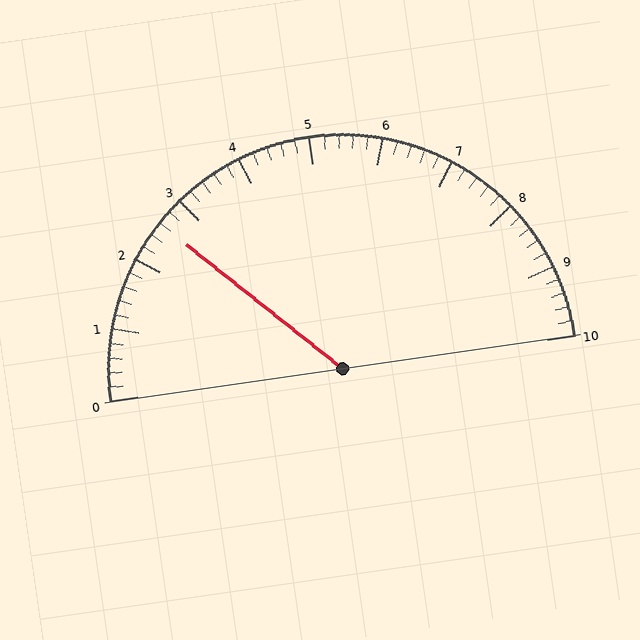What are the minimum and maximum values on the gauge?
The gauge ranges from 0 to 10.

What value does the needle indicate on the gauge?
The needle indicates approximately 2.6.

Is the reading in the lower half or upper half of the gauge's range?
The reading is in the lower half of the range (0 to 10).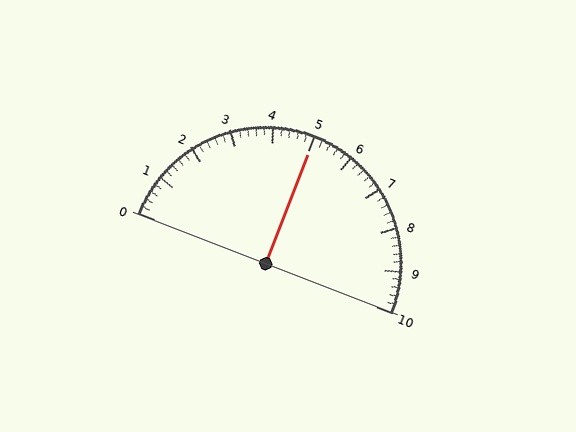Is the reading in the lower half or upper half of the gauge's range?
The reading is in the upper half of the range (0 to 10).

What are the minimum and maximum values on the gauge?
The gauge ranges from 0 to 10.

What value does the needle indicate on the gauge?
The needle indicates approximately 5.0.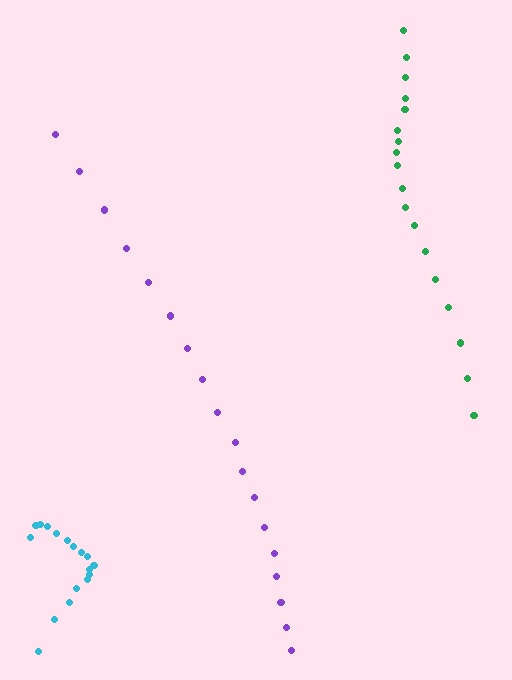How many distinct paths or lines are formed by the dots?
There are 3 distinct paths.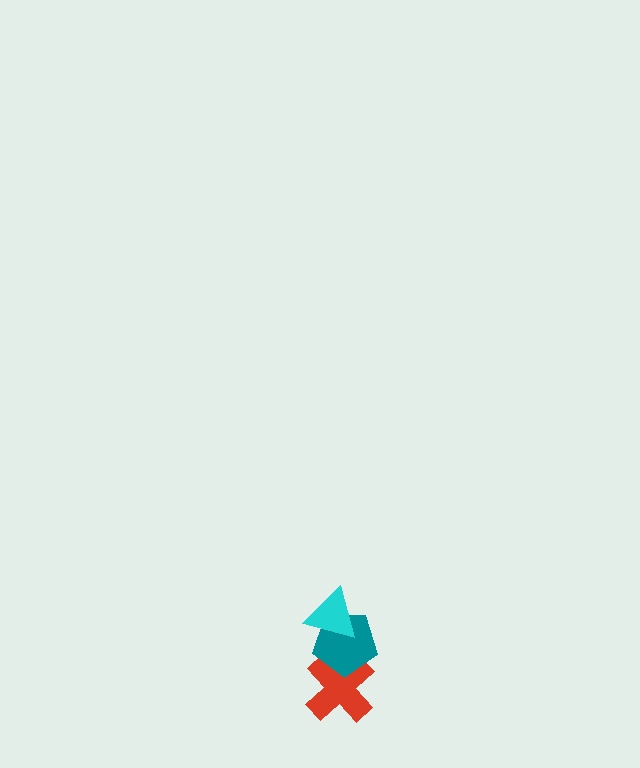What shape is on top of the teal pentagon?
The cyan triangle is on top of the teal pentagon.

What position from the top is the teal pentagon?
The teal pentagon is 2nd from the top.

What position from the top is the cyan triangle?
The cyan triangle is 1st from the top.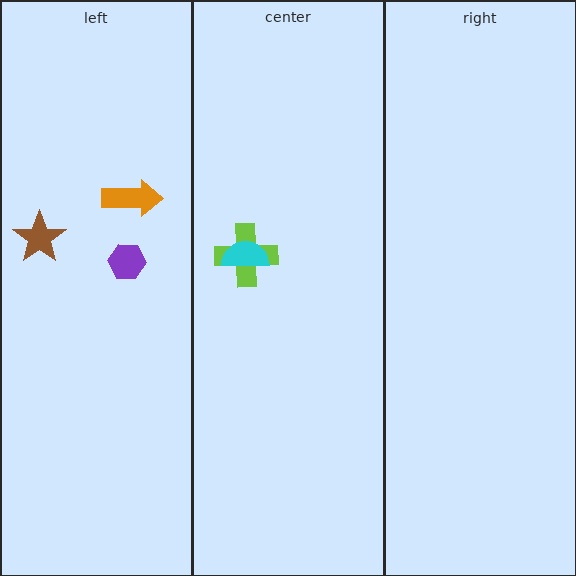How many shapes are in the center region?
2.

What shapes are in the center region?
The lime cross, the cyan semicircle.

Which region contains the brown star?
The left region.